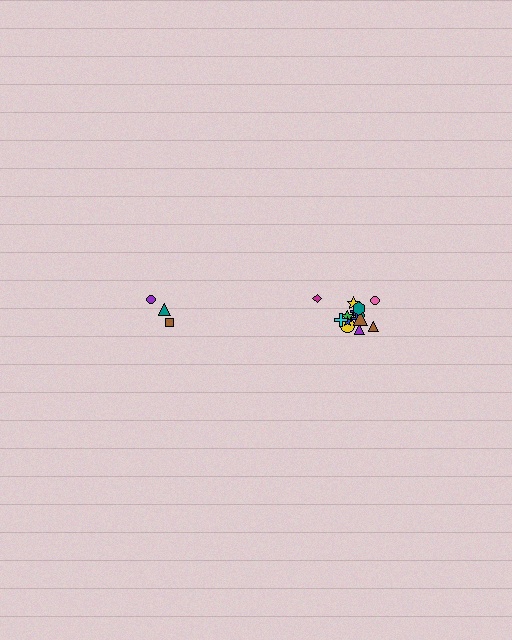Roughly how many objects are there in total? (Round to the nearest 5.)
Roughly 20 objects in total.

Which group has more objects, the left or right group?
The right group.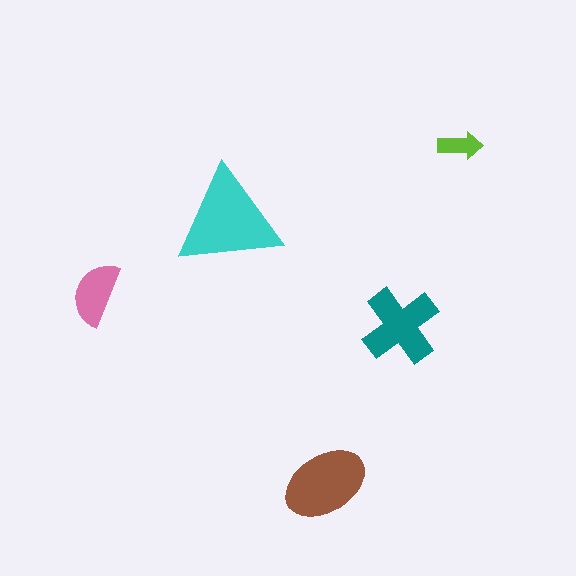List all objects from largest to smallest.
The cyan triangle, the brown ellipse, the teal cross, the pink semicircle, the lime arrow.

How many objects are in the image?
There are 5 objects in the image.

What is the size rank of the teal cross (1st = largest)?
3rd.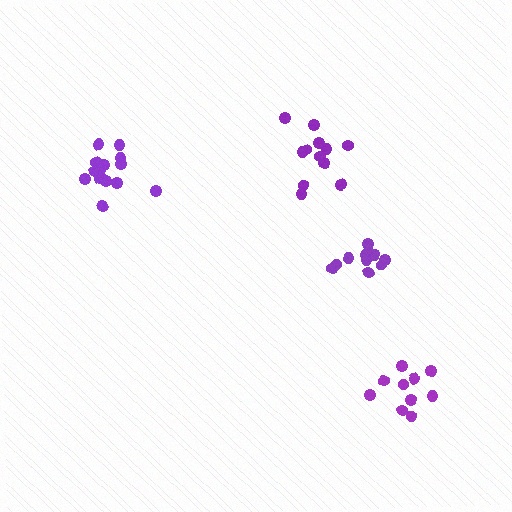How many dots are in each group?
Group 1: 15 dots, Group 2: 11 dots, Group 3: 10 dots, Group 4: 12 dots (48 total).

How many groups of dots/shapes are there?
There are 4 groups.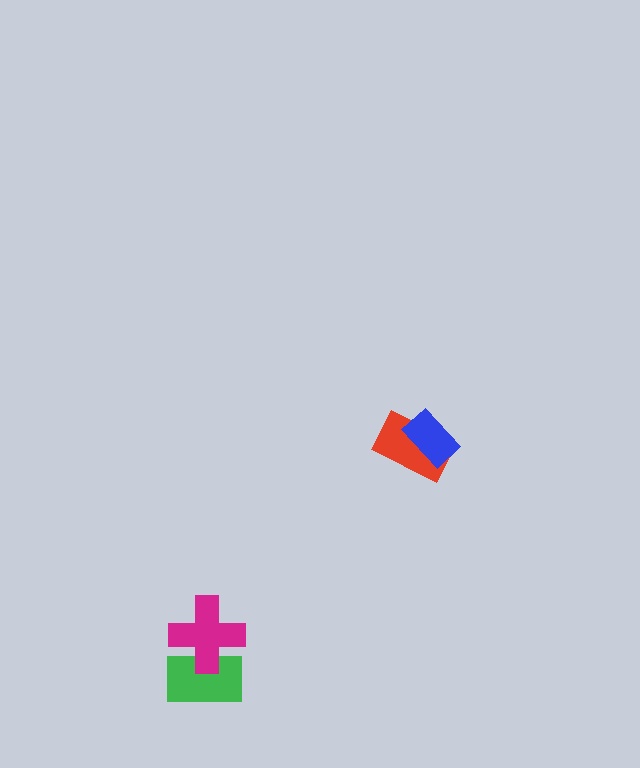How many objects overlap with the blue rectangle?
1 object overlaps with the blue rectangle.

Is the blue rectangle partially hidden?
No, no other shape covers it.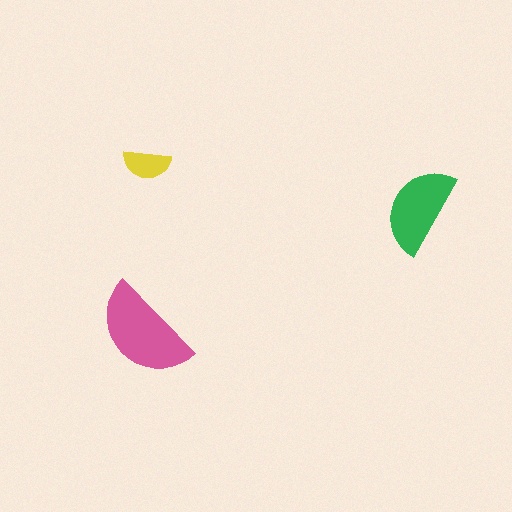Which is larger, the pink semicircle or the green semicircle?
The pink one.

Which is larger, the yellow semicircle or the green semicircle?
The green one.